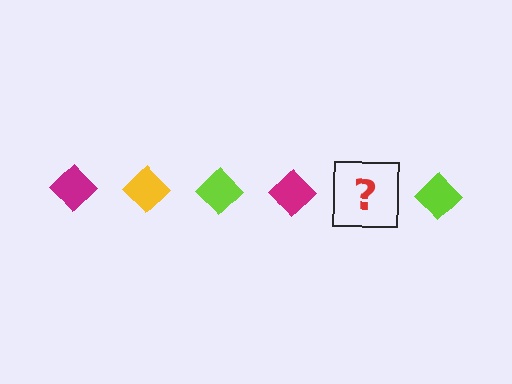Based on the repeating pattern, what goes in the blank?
The blank should be a yellow diamond.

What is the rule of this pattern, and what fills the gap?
The rule is that the pattern cycles through magenta, yellow, lime diamonds. The gap should be filled with a yellow diamond.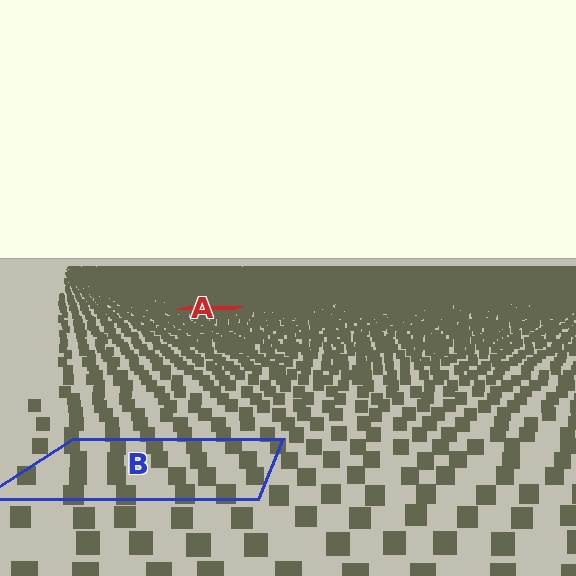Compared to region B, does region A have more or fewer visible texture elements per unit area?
Region A has more texture elements per unit area — they are packed more densely because it is farther away.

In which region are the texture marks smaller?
The texture marks are smaller in region A, because it is farther away.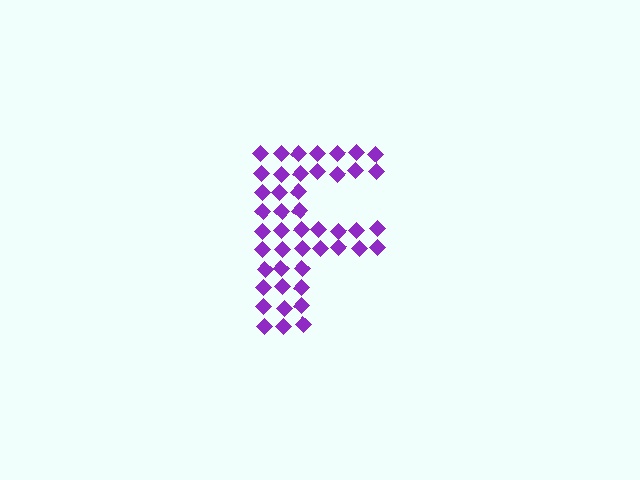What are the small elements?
The small elements are diamonds.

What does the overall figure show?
The overall figure shows the letter F.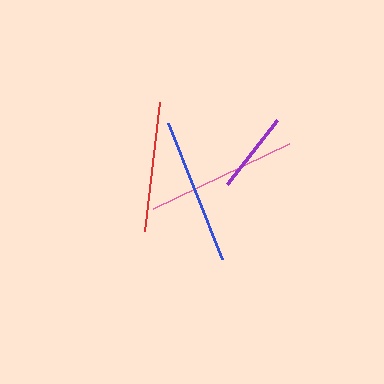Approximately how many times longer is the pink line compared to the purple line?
The pink line is approximately 1.9 times the length of the purple line.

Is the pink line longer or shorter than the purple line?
The pink line is longer than the purple line.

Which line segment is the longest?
The pink line is the longest at approximately 151 pixels.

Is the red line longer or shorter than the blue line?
The blue line is longer than the red line.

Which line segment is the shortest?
The purple line is the shortest at approximately 81 pixels.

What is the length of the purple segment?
The purple segment is approximately 81 pixels long.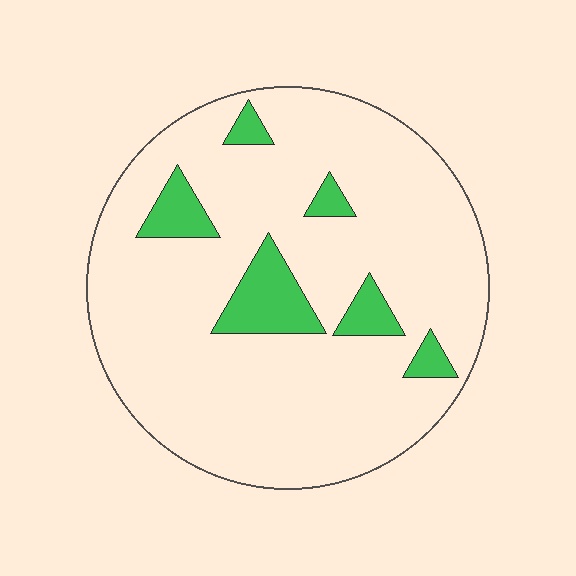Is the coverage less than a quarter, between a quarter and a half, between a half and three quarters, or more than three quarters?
Less than a quarter.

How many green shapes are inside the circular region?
6.